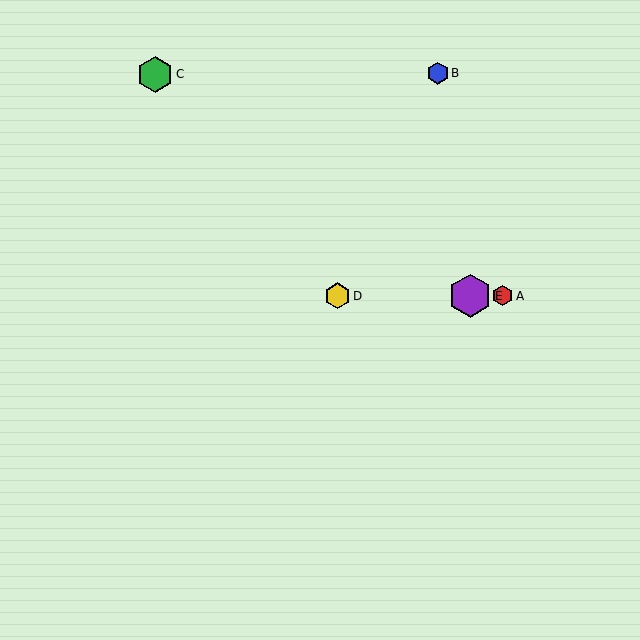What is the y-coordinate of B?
Object B is at y≈73.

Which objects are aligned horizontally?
Objects A, D, E are aligned horizontally.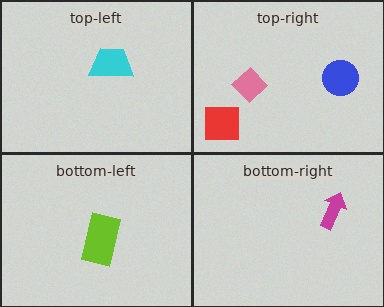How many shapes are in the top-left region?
1.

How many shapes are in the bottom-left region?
1.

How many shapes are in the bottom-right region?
1.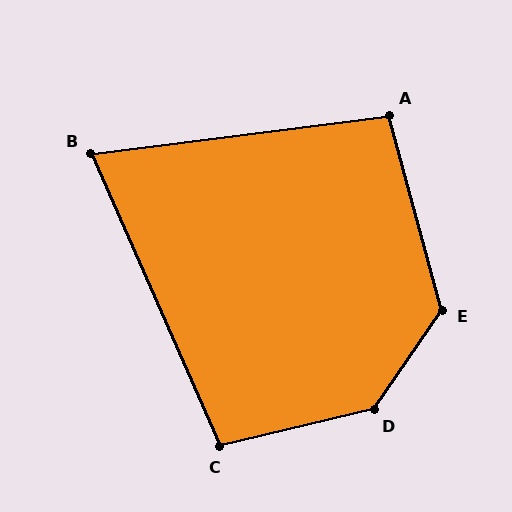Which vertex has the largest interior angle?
D, at approximately 138 degrees.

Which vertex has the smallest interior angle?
B, at approximately 74 degrees.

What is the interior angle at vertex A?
Approximately 98 degrees (obtuse).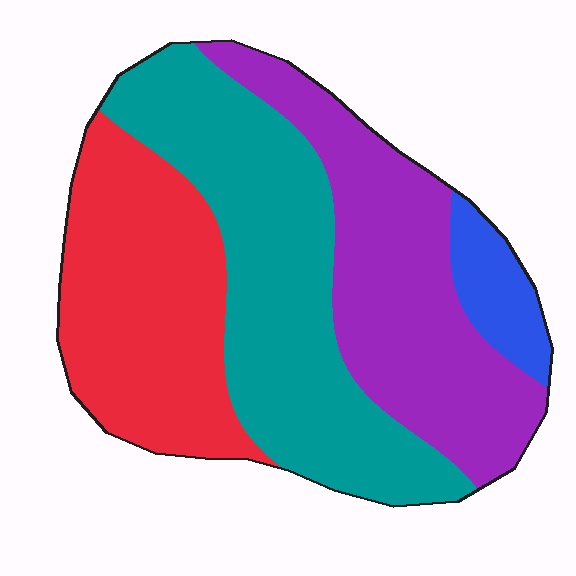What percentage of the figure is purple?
Purple covers roughly 30% of the figure.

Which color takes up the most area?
Teal, at roughly 35%.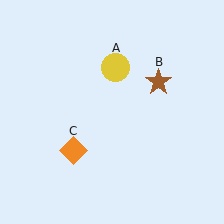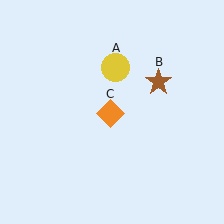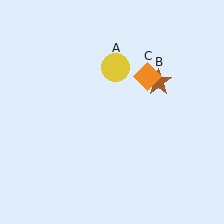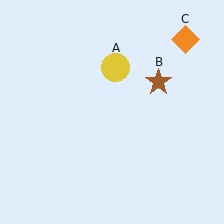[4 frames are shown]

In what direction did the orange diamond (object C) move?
The orange diamond (object C) moved up and to the right.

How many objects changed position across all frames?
1 object changed position: orange diamond (object C).